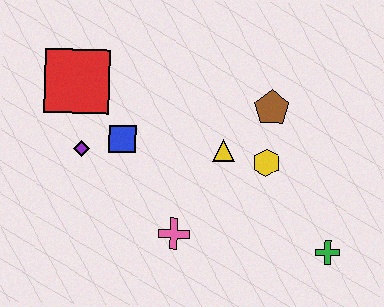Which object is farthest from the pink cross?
The red square is farthest from the pink cross.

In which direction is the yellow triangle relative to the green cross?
The yellow triangle is to the left of the green cross.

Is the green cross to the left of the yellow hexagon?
No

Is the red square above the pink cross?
Yes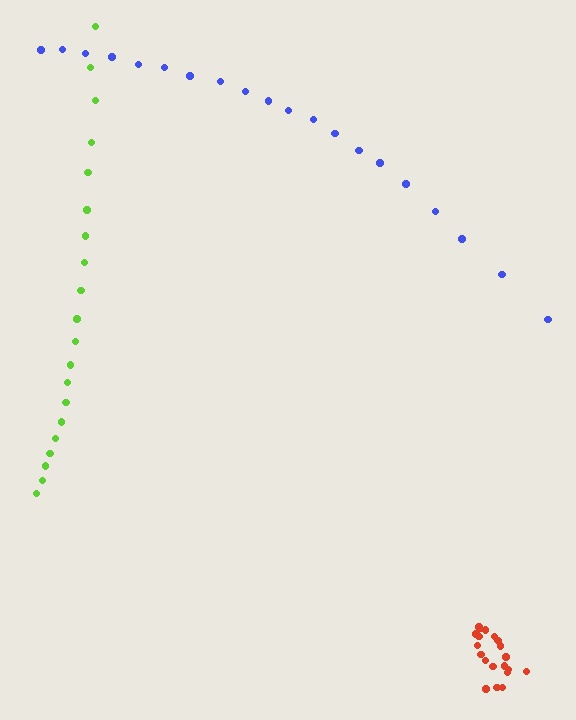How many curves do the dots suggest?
There are 3 distinct paths.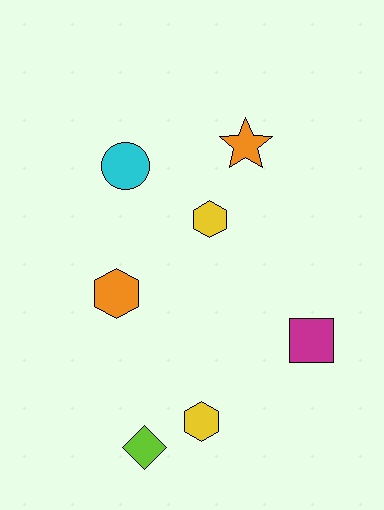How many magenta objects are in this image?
There is 1 magenta object.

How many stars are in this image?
There is 1 star.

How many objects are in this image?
There are 7 objects.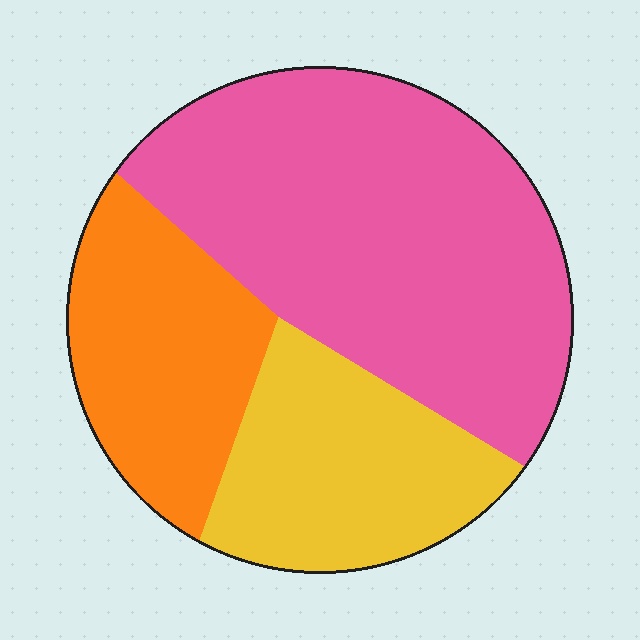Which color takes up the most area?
Pink, at roughly 55%.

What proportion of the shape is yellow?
Yellow covers about 25% of the shape.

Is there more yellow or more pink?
Pink.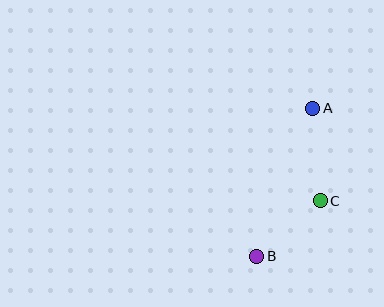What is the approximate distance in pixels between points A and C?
The distance between A and C is approximately 93 pixels.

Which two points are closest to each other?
Points B and C are closest to each other.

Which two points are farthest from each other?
Points A and B are farthest from each other.